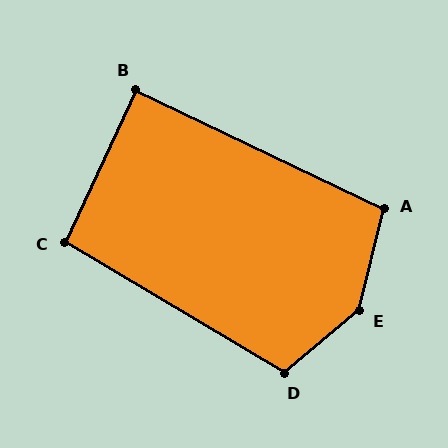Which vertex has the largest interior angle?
E, at approximately 143 degrees.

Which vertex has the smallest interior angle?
B, at approximately 89 degrees.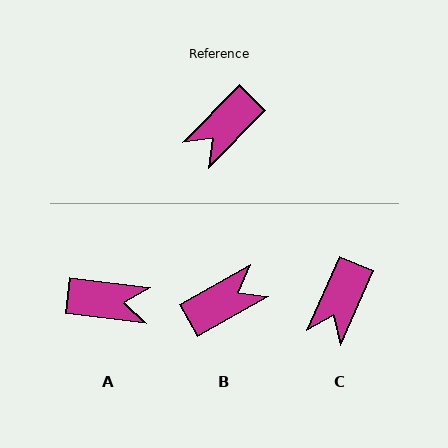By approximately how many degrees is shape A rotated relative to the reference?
Approximately 128 degrees counter-clockwise.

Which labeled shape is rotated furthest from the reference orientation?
B, about 164 degrees away.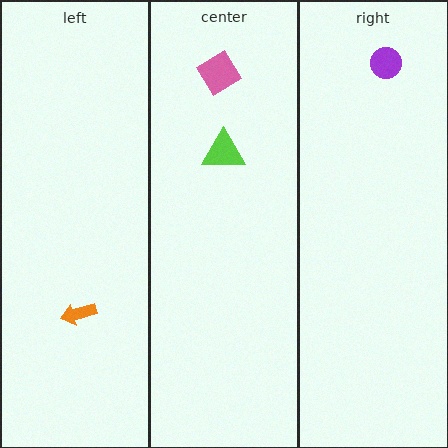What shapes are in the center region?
The lime triangle, the pink diamond.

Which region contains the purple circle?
The right region.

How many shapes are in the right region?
1.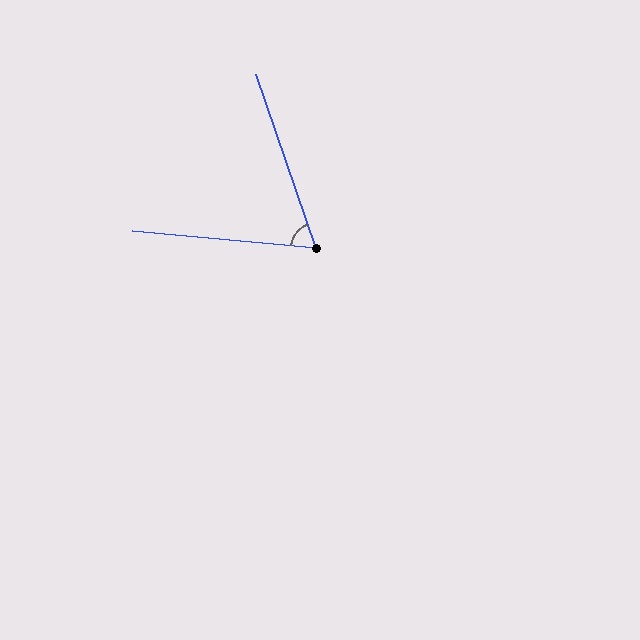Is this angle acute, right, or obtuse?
It is acute.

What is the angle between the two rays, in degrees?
Approximately 66 degrees.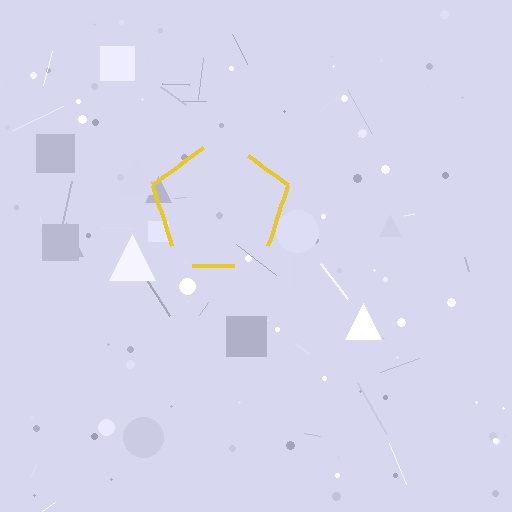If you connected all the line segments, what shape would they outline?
They would outline a pentagon.